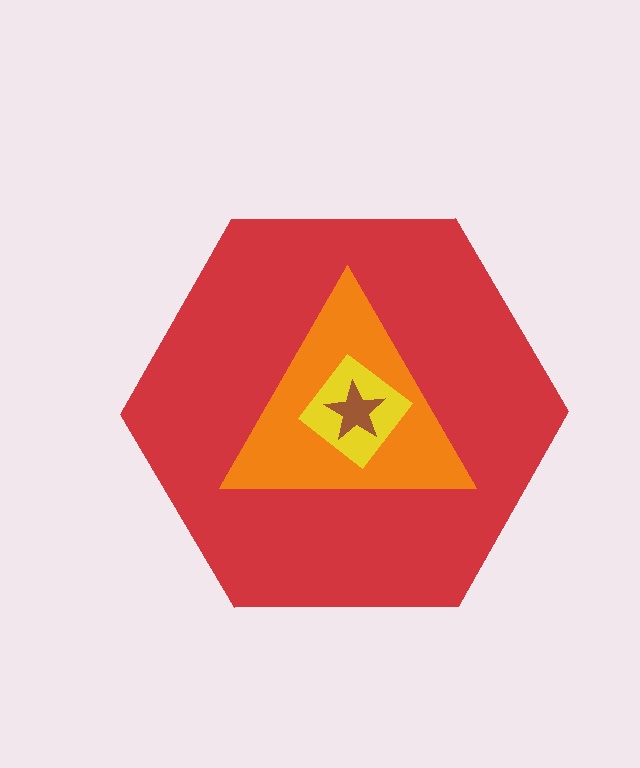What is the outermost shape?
The red hexagon.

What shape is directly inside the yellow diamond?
The brown star.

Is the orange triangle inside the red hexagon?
Yes.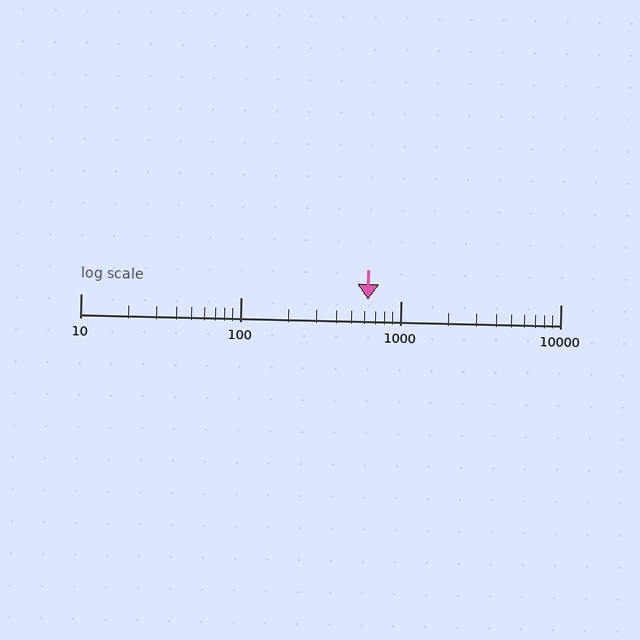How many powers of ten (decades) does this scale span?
The scale spans 3 decades, from 10 to 10000.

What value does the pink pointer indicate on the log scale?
The pointer indicates approximately 630.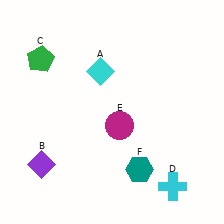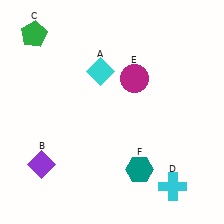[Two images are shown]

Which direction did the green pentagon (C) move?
The green pentagon (C) moved up.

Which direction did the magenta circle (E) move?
The magenta circle (E) moved up.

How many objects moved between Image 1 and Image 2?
2 objects moved between the two images.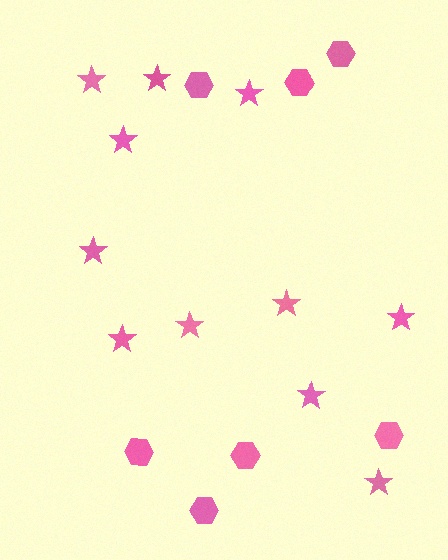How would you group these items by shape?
There are 2 groups: one group of stars (11) and one group of hexagons (7).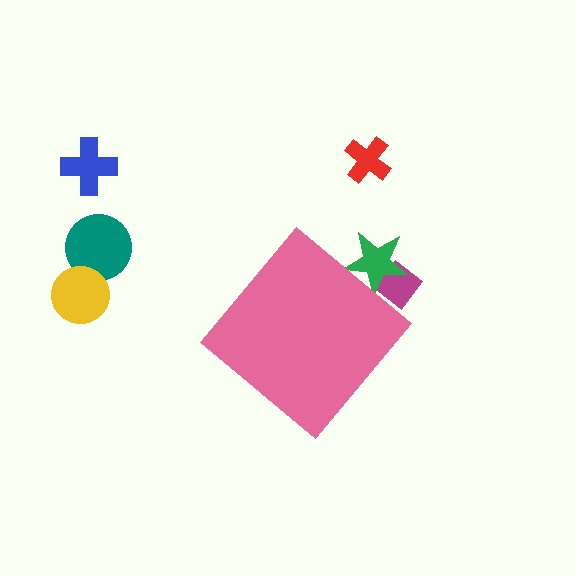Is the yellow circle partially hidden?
No, the yellow circle is fully visible.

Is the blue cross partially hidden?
No, the blue cross is fully visible.